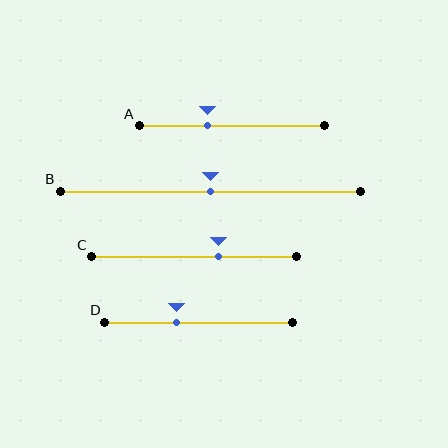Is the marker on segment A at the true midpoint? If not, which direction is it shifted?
No, the marker on segment A is shifted to the left by about 13% of the segment length.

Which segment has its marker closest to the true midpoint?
Segment B has its marker closest to the true midpoint.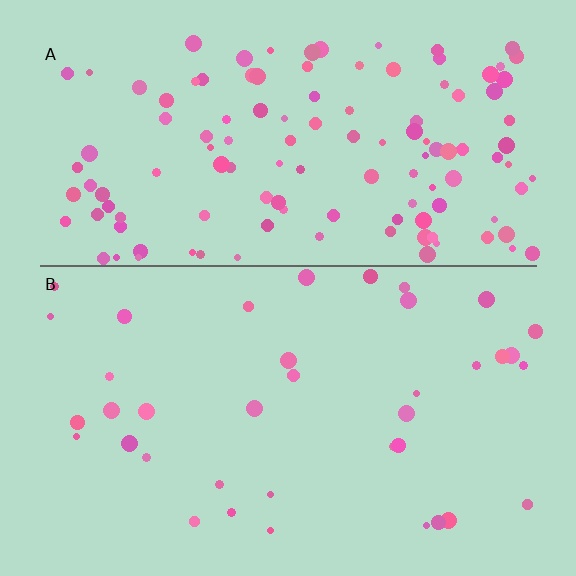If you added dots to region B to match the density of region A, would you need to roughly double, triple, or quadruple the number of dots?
Approximately triple.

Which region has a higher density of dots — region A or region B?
A (the top).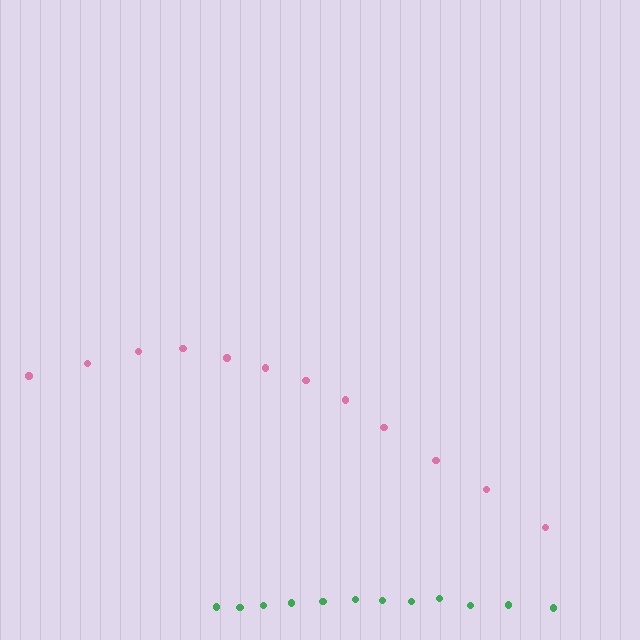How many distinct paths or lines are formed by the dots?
There are 2 distinct paths.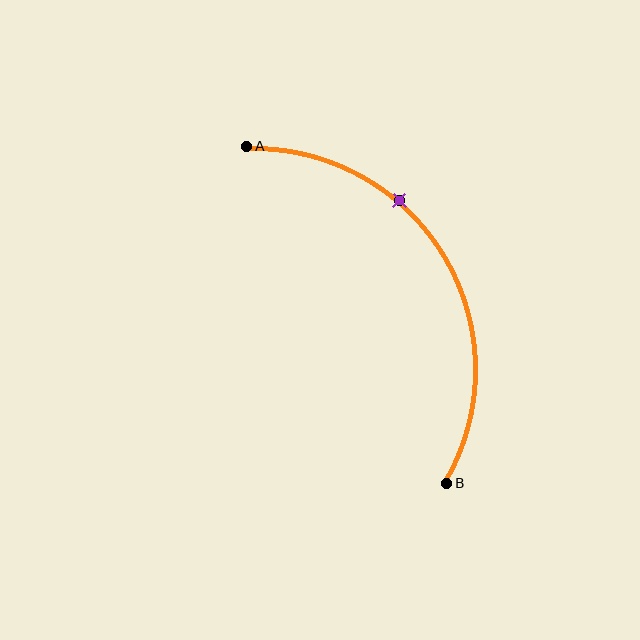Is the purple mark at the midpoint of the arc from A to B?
No. The purple mark lies on the arc but is closer to endpoint A. The arc midpoint would be at the point on the curve equidistant along the arc from both A and B.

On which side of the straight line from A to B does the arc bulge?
The arc bulges to the right of the straight line connecting A and B.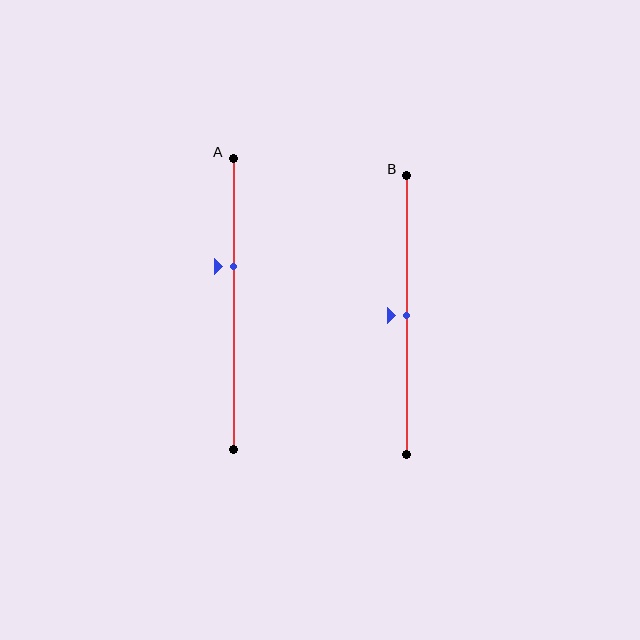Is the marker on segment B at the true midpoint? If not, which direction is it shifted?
Yes, the marker on segment B is at the true midpoint.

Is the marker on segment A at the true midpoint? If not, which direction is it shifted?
No, the marker on segment A is shifted upward by about 13% of the segment length.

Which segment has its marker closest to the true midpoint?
Segment B has its marker closest to the true midpoint.